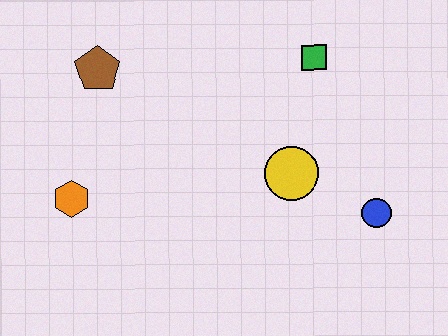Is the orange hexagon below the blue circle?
No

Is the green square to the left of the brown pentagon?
No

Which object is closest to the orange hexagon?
The brown pentagon is closest to the orange hexagon.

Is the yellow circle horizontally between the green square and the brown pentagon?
Yes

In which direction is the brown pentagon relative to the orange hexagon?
The brown pentagon is above the orange hexagon.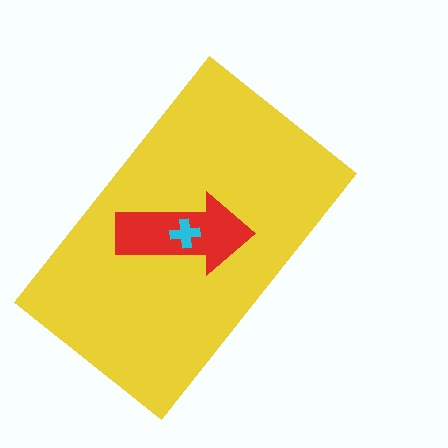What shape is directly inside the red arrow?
The cyan cross.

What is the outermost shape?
The yellow rectangle.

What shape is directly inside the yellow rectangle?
The red arrow.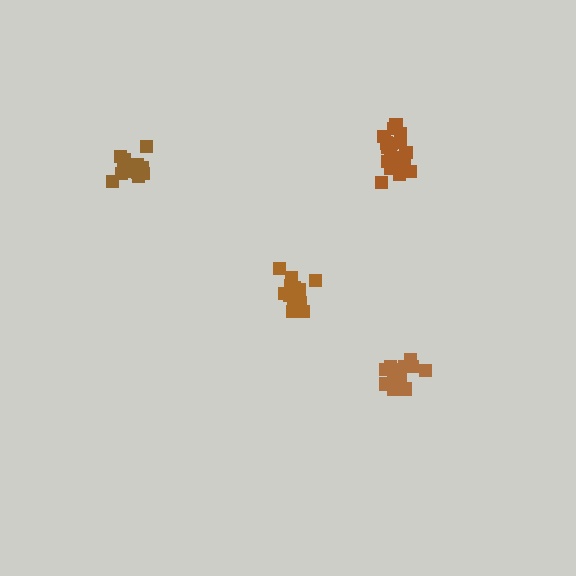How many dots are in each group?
Group 1: 14 dots, Group 2: 18 dots, Group 3: 14 dots, Group 4: 16 dots (62 total).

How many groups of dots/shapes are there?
There are 4 groups.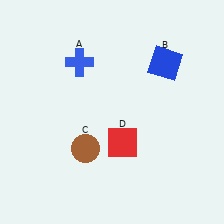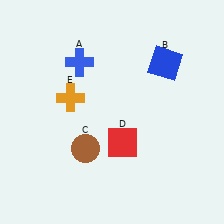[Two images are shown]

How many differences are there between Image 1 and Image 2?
There is 1 difference between the two images.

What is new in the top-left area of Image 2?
An orange cross (E) was added in the top-left area of Image 2.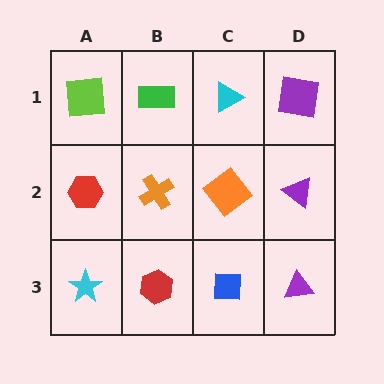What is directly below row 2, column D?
A purple triangle.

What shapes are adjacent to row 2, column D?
A purple square (row 1, column D), a purple triangle (row 3, column D), an orange diamond (row 2, column C).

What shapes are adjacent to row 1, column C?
An orange diamond (row 2, column C), a green rectangle (row 1, column B), a purple square (row 1, column D).